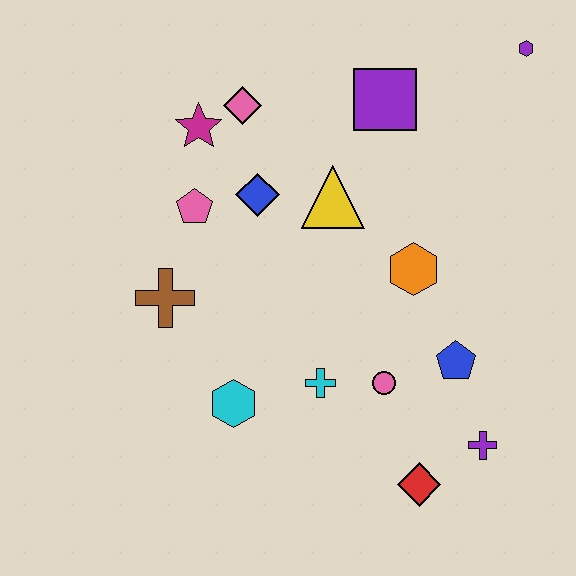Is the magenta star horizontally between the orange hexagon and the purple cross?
No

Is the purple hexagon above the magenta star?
Yes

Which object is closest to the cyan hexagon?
The cyan cross is closest to the cyan hexagon.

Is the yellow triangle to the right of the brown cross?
Yes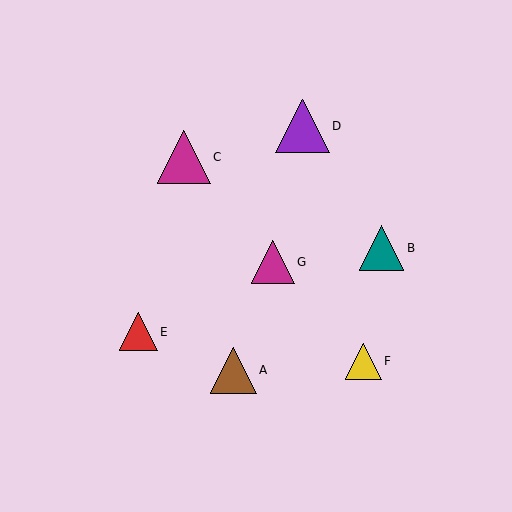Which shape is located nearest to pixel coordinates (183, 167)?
The magenta triangle (labeled C) at (184, 157) is nearest to that location.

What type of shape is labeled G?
Shape G is a magenta triangle.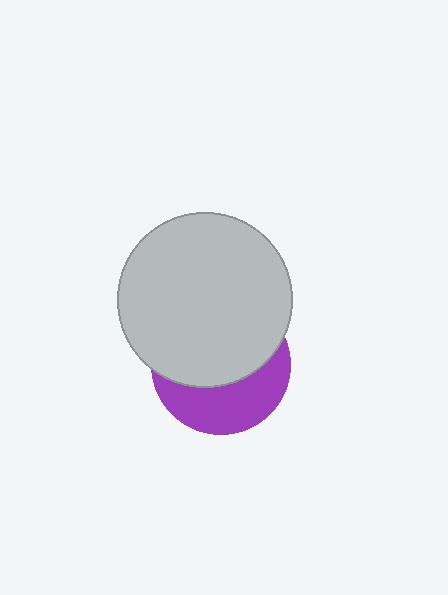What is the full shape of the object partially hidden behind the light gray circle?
The partially hidden object is a purple circle.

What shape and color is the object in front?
The object in front is a light gray circle.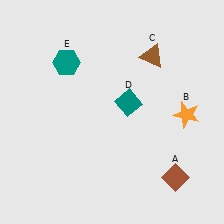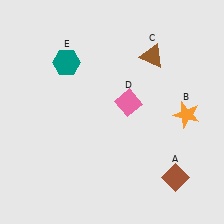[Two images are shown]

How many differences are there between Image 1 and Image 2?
There is 1 difference between the two images.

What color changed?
The diamond (D) changed from teal in Image 1 to pink in Image 2.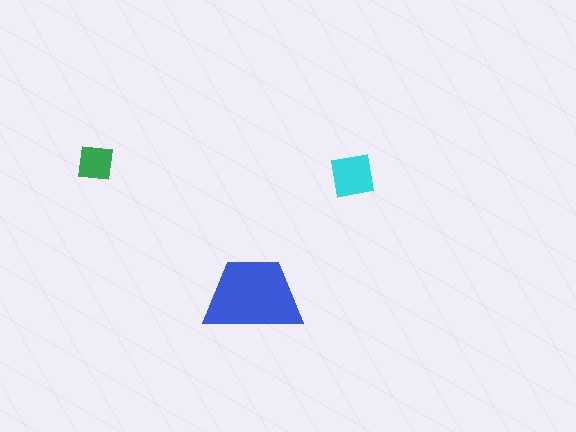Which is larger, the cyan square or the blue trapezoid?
The blue trapezoid.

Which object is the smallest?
The green square.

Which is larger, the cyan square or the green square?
The cyan square.